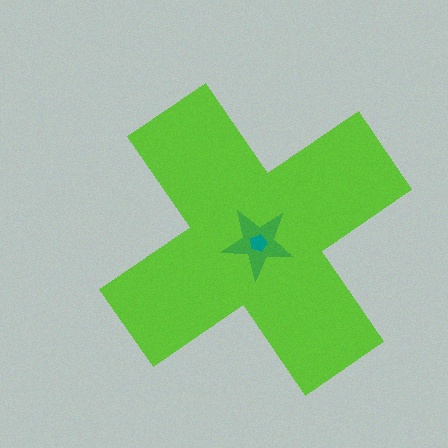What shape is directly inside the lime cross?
The green star.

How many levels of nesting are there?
3.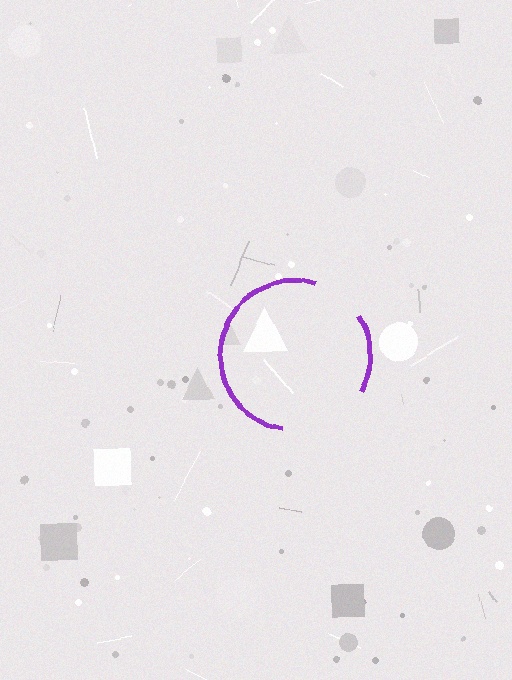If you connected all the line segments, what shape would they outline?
They would outline a circle.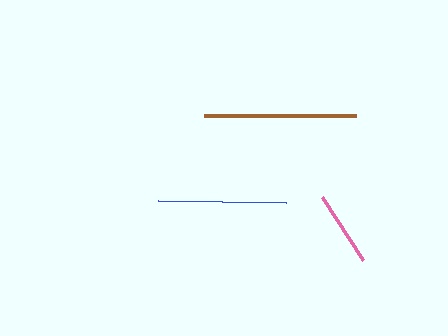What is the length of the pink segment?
The pink segment is approximately 75 pixels long.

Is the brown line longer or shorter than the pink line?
The brown line is longer than the pink line.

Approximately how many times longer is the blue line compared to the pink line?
The blue line is approximately 1.7 times the length of the pink line.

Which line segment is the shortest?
The pink line is the shortest at approximately 75 pixels.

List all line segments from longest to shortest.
From longest to shortest: brown, blue, pink.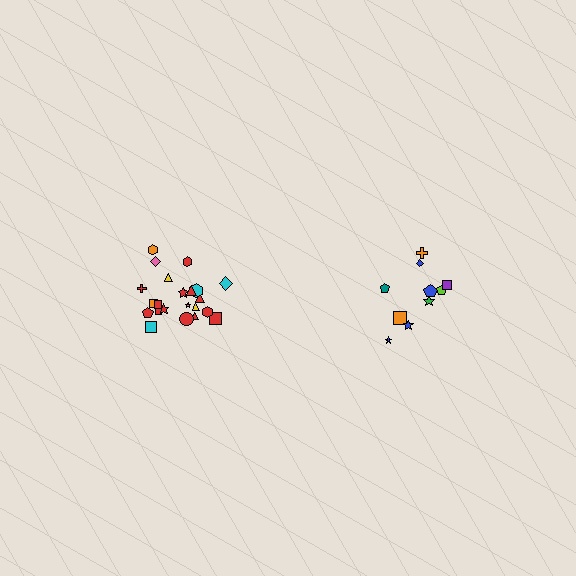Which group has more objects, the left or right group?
The left group.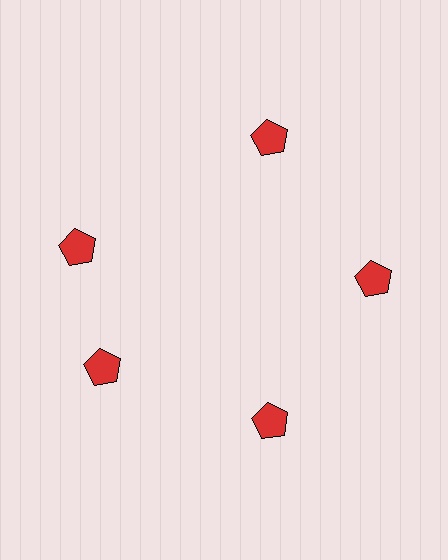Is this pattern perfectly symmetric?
No. The 5 red pentagons are arranged in a ring, but one element near the 10 o'clock position is rotated out of alignment along the ring, breaking the 5-fold rotational symmetry.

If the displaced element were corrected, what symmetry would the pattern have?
It would have 5-fold rotational symmetry — the pattern would map onto itself every 72 degrees.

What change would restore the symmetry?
The symmetry would be restored by rotating it back into even spacing with its neighbors so that all 5 pentagons sit at equal angles and equal distance from the center.